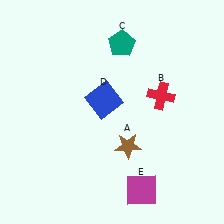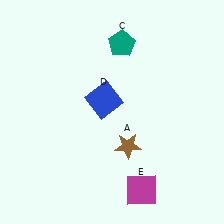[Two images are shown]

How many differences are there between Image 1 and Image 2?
There is 1 difference between the two images.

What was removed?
The red cross (B) was removed in Image 2.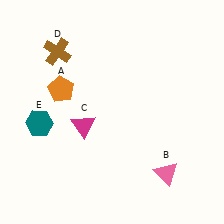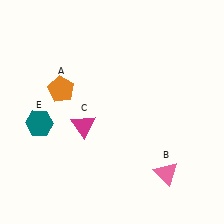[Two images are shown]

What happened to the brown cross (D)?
The brown cross (D) was removed in Image 2. It was in the top-left area of Image 1.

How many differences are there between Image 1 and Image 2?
There is 1 difference between the two images.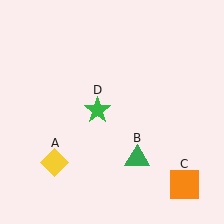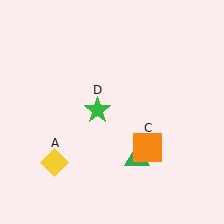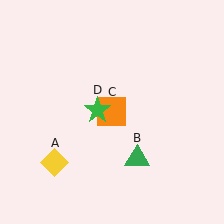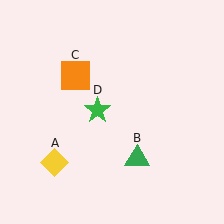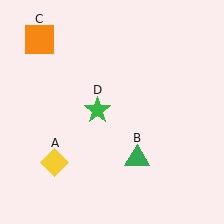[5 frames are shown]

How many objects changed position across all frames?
1 object changed position: orange square (object C).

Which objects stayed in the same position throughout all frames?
Yellow diamond (object A) and green triangle (object B) and green star (object D) remained stationary.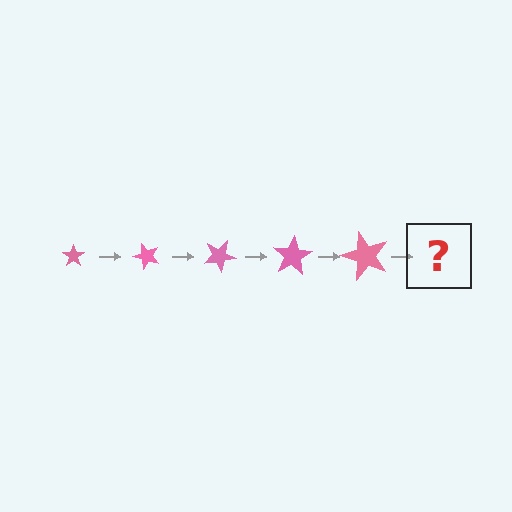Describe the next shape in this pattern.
It should be a star, larger than the previous one and rotated 250 degrees from the start.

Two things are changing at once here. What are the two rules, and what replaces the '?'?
The two rules are that the star grows larger each step and it rotates 50 degrees each step. The '?' should be a star, larger than the previous one and rotated 250 degrees from the start.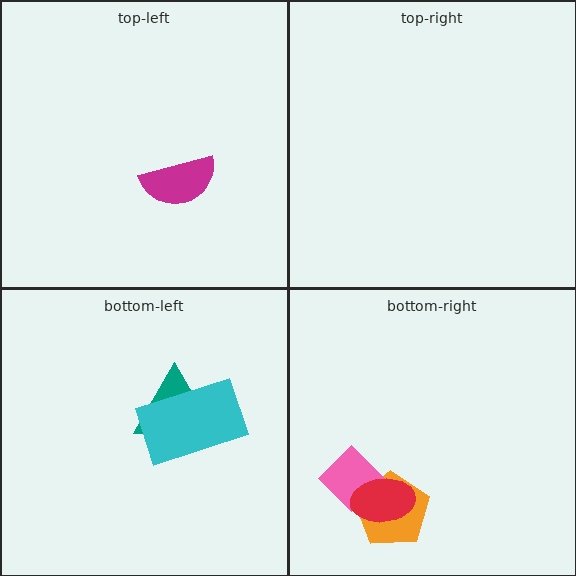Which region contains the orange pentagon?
The bottom-right region.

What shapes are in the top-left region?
The magenta semicircle.